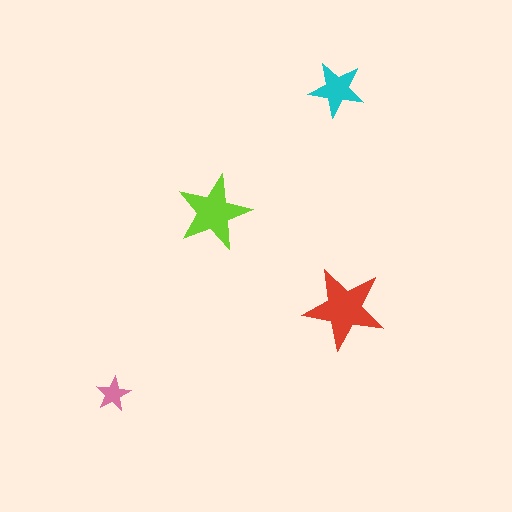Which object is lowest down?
The pink star is bottommost.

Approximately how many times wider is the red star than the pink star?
About 2.5 times wider.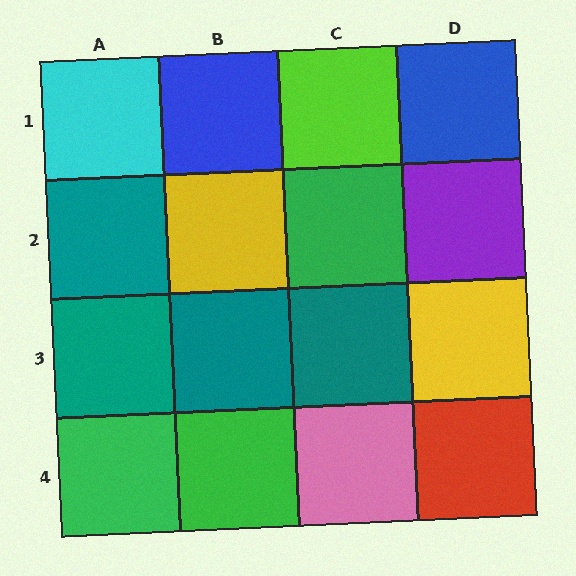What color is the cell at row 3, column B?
Teal.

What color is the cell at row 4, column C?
Pink.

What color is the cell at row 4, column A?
Green.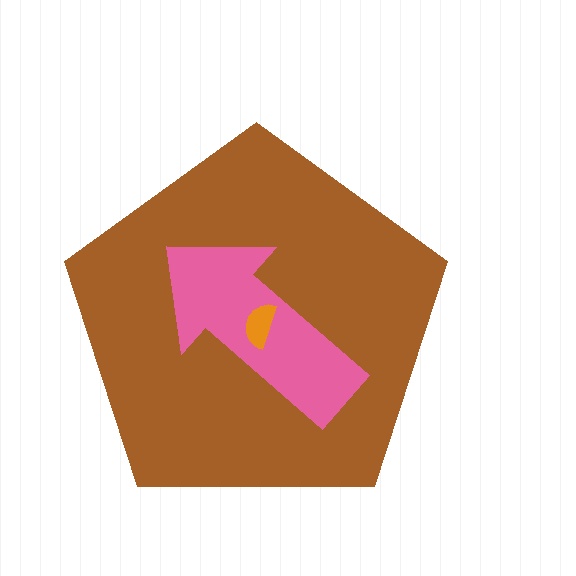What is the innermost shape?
The orange semicircle.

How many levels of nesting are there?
3.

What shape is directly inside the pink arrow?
The orange semicircle.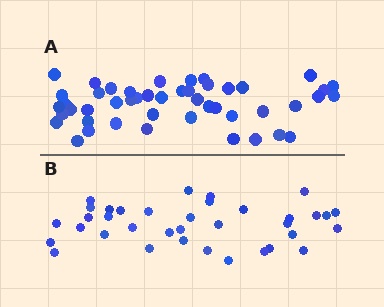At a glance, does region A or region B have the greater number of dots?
Region A (the top region) has more dots.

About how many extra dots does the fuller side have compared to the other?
Region A has roughly 12 or so more dots than region B.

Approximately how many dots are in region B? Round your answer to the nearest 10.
About 40 dots. (The exact count is 36, which rounds to 40.)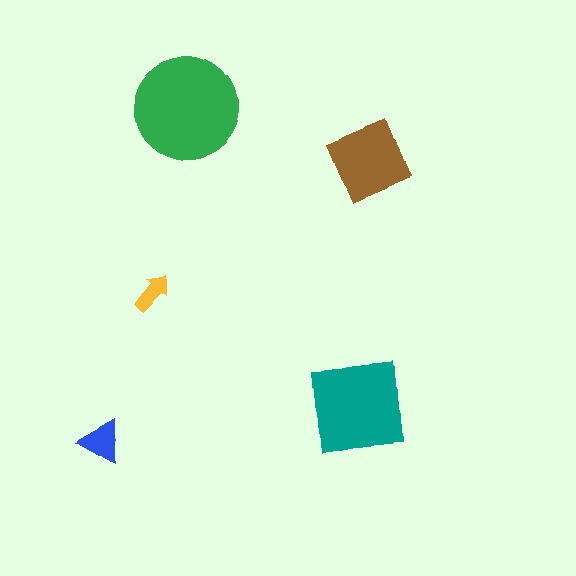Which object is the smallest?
The yellow arrow.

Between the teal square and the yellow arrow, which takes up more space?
The teal square.